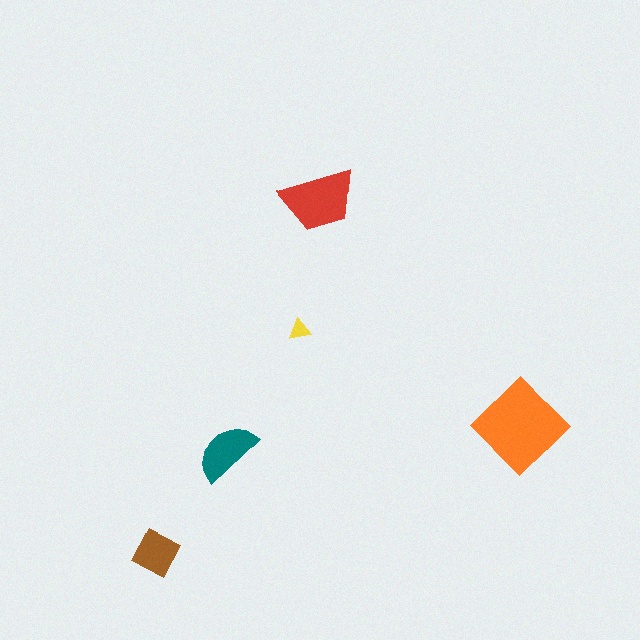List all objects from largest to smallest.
The orange diamond, the red trapezoid, the teal semicircle, the brown square, the yellow triangle.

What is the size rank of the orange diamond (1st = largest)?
1st.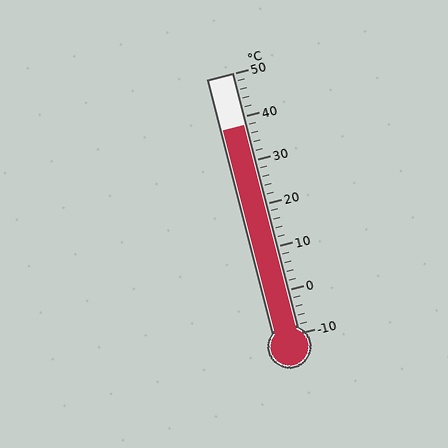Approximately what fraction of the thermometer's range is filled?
The thermometer is filled to approximately 80% of its range.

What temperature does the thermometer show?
The thermometer shows approximately 38°C.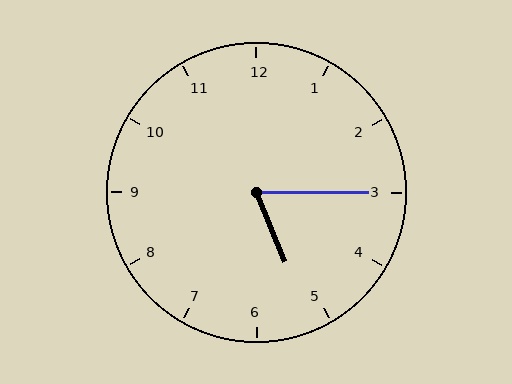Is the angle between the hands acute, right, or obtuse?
It is acute.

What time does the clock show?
5:15.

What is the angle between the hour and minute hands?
Approximately 68 degrees.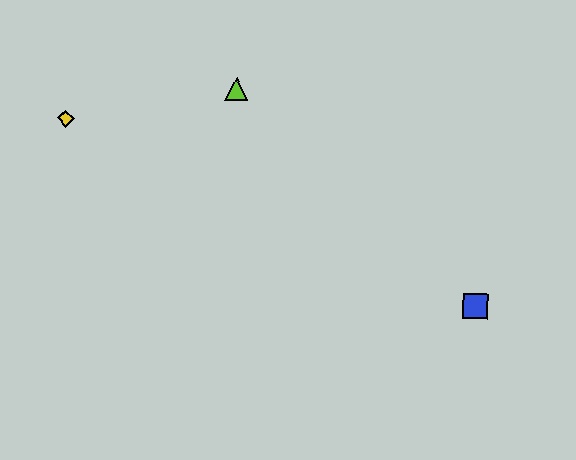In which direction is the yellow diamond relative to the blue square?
The yellow diamond is to the left of the blue square.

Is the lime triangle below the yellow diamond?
No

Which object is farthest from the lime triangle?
The blue square is farthest from the lime triangle.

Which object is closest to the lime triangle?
The yellow diamond is closest to the lime triangle.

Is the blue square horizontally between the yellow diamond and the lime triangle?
No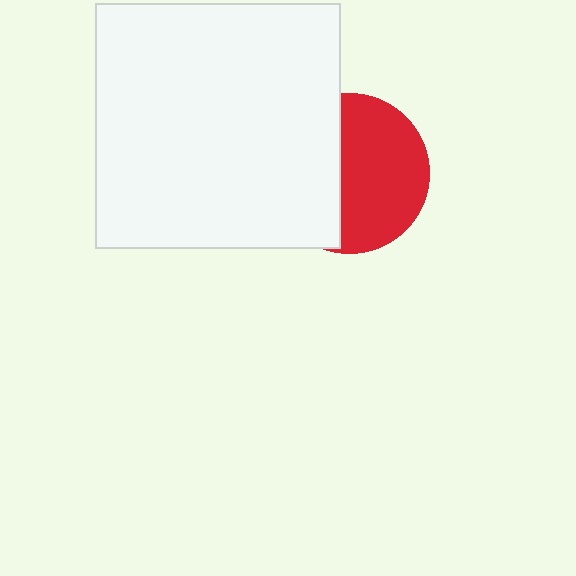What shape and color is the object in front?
The object in front is a white square.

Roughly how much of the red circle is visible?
About half of it is visible (roughly 57%).